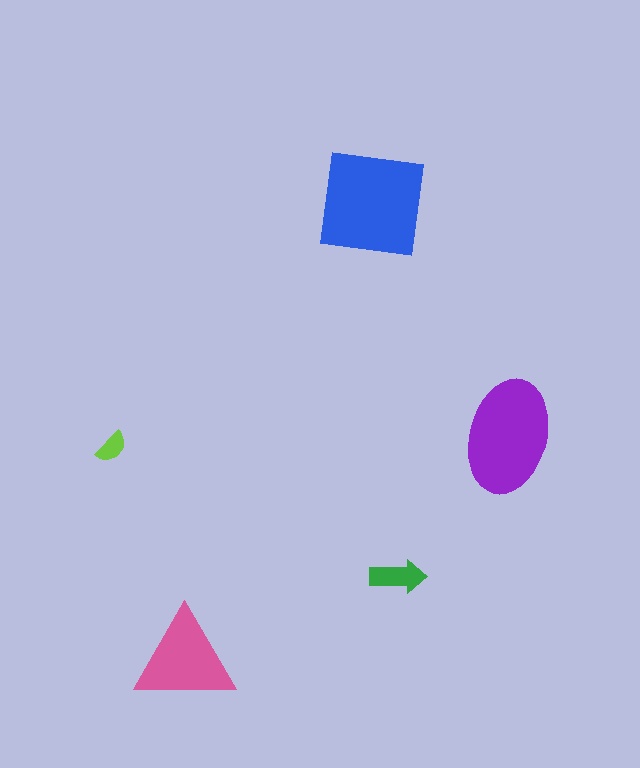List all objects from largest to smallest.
The blue square, the purple ellipse, the pink triangle, the green arrow, the lime semicircle.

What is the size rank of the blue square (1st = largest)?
1st.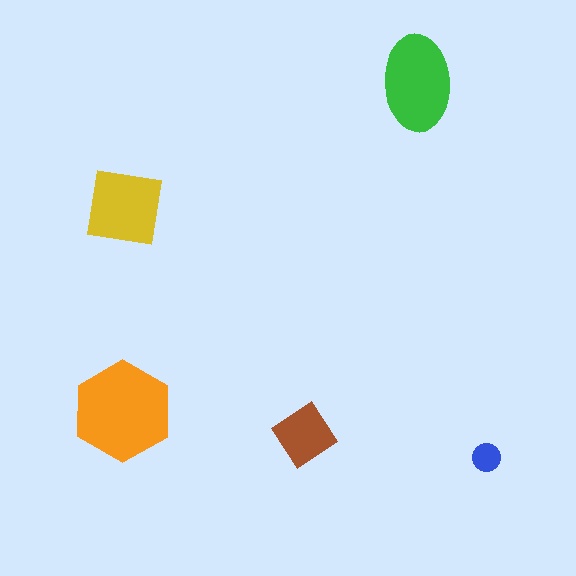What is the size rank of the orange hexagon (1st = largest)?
1st.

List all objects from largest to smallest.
The orange hexagon, the green ellipse, the yellow square, the brown diamond, the blue circle.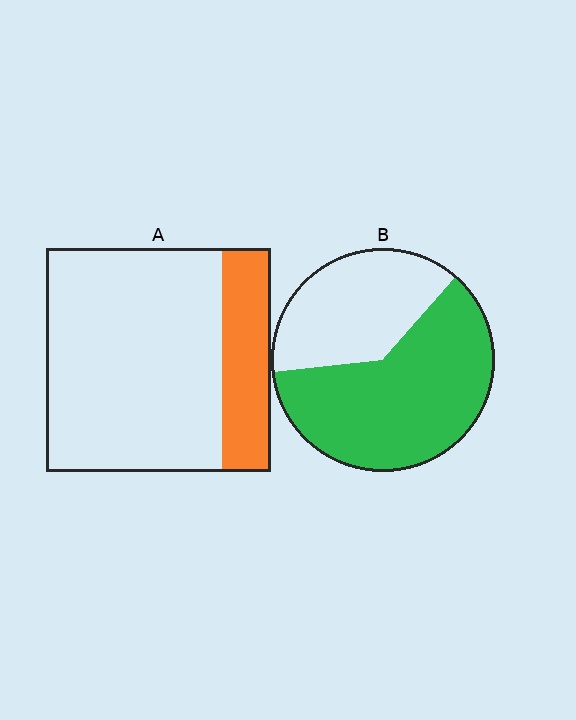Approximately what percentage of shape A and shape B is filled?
A is approximately 20% and B is approximately 60%.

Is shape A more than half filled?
No.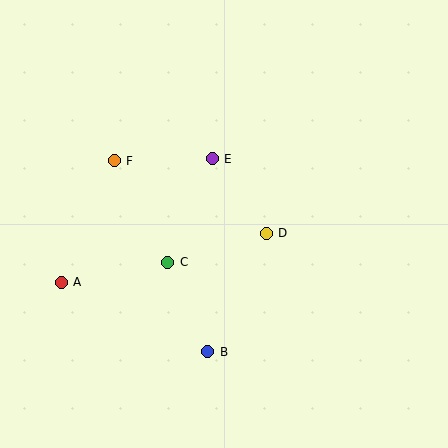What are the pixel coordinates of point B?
Point B is at (208, 352).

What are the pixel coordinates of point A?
Point A is at (61, 282).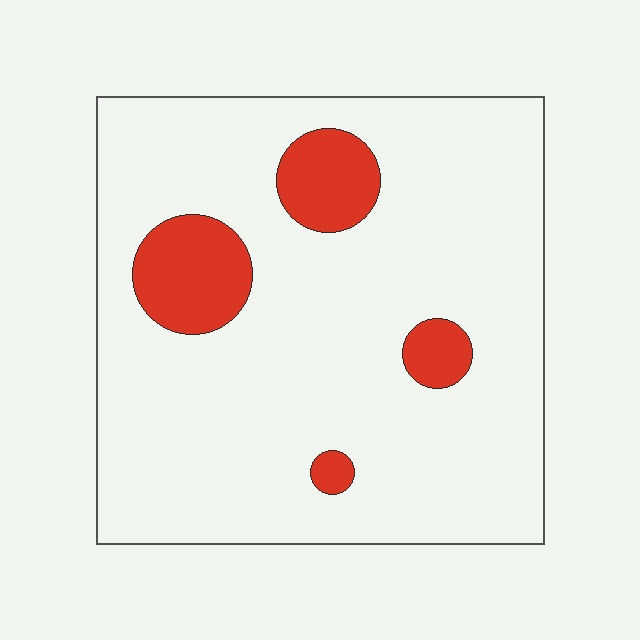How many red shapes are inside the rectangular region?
4.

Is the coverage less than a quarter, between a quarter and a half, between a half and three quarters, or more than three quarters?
Less than a quarter.